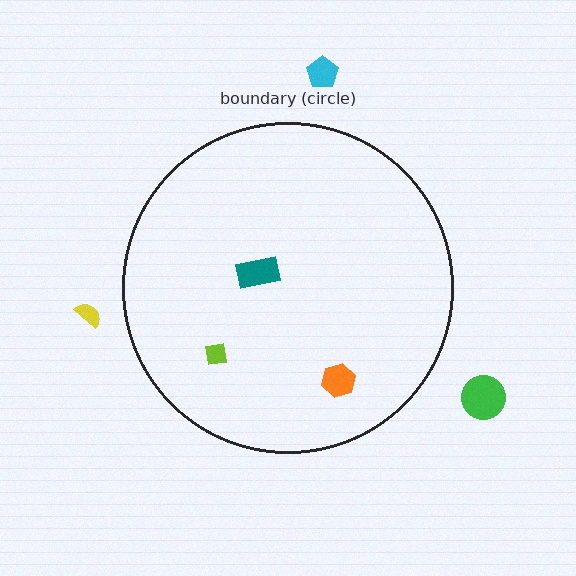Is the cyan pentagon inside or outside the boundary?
Outside.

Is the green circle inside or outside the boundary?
Outside.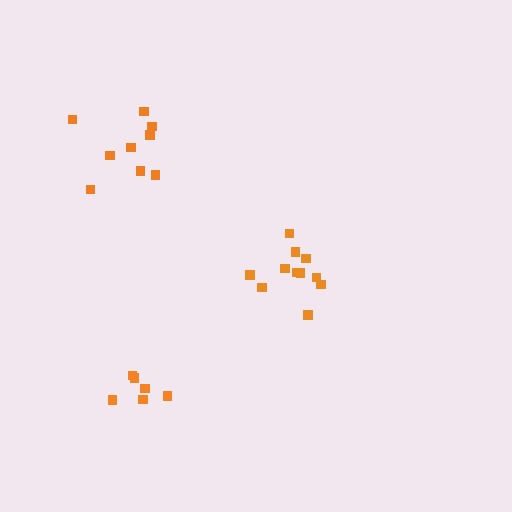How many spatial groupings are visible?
There are 3 spatial groupings.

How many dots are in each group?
Group 1: 9 dots, Group 2: 11 dots, Group 3: 7 dots (27 total).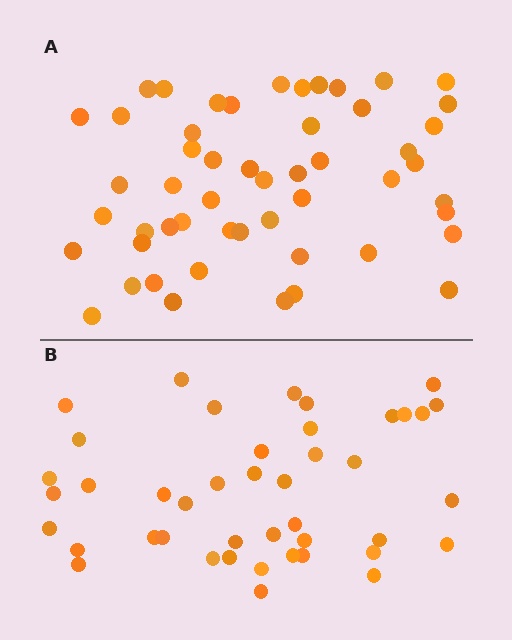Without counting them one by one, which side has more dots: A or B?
Region A (the top region) has more dots.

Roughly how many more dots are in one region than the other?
Region A has roughly 8 or so more dots than region B.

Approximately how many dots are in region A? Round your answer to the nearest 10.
About 50 dots. (The exact count is 52, which rounds to 50.)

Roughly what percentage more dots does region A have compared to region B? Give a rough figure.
About 20% more.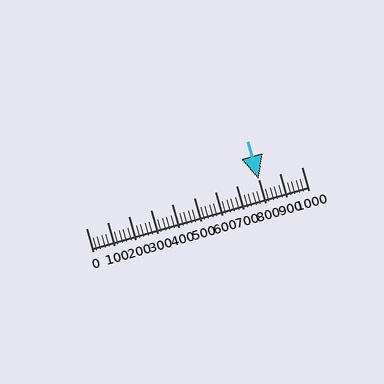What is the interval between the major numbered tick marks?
The major tick marks are spaced 100 units apart.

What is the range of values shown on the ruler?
The ruler shows values from 0 to 1000.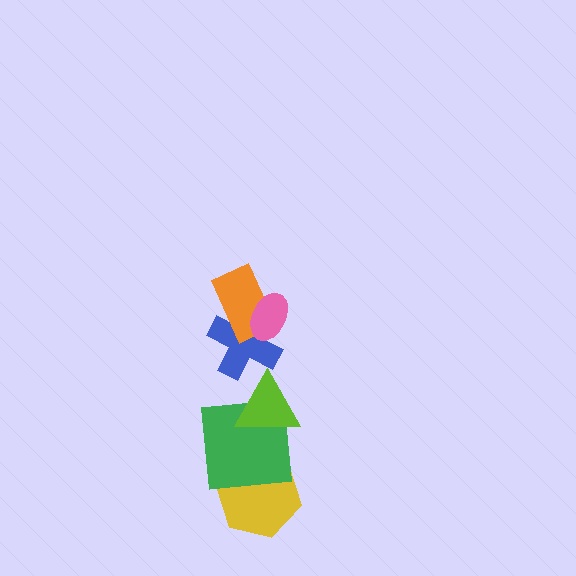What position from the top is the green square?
The green square is 5th from the top.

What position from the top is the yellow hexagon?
The yellow hexagon is 6th from the top.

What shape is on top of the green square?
The lime triangle is on top of the green square.